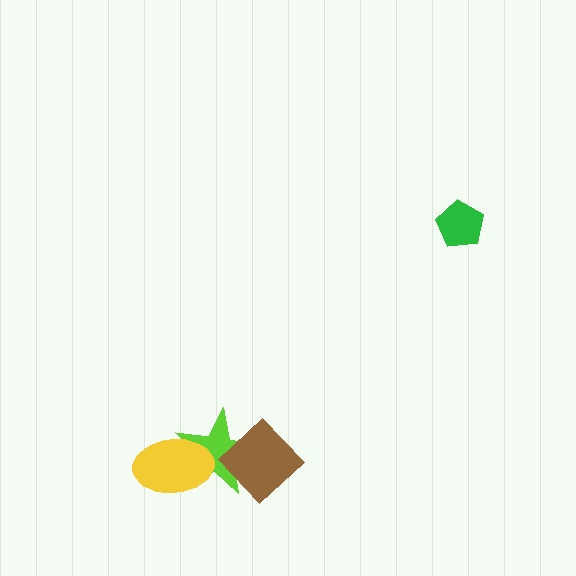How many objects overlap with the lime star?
2 objects overlap with the lime star.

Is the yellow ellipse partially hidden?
No, no other shape covers it.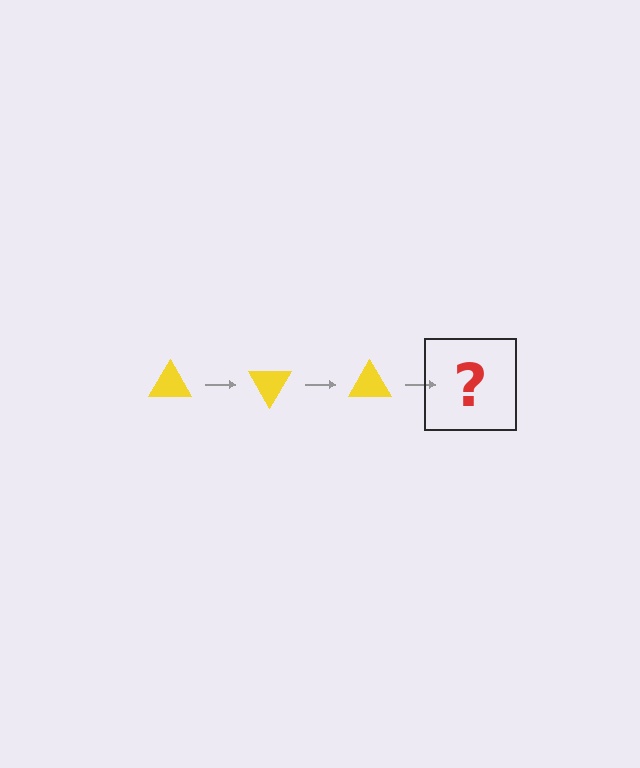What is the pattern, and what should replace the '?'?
The pattern is that the triangle rotates 60 degrees each step. The '?' should be a yellow triangle rotated 180 degrees.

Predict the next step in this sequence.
The next step is a yellow triangle rotated 180 degrees.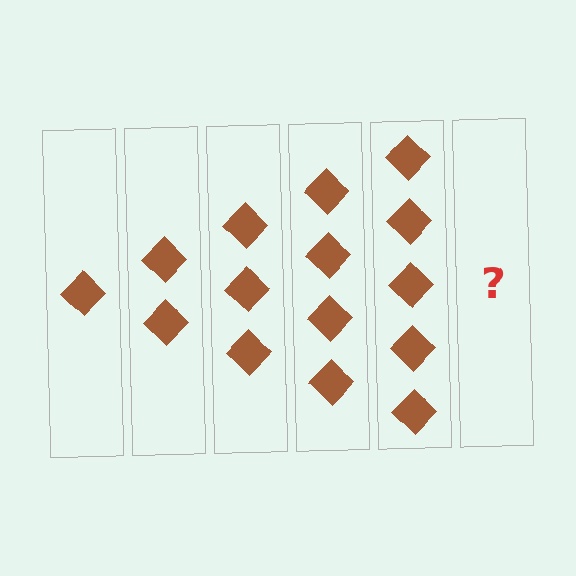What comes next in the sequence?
The next element should be 6 diamonds.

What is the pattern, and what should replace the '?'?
The pattern is that each step adds one more diamond. The '?' should be 6 diamonds.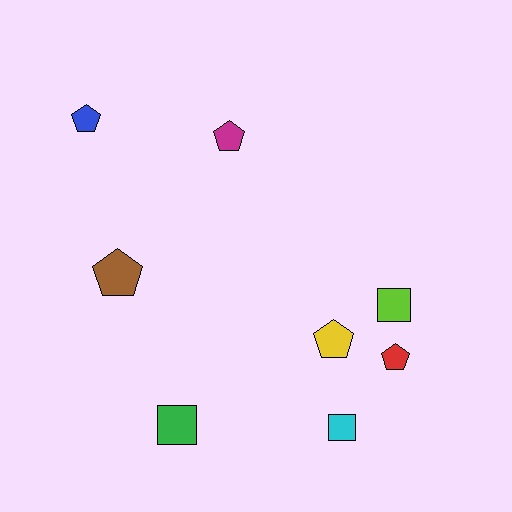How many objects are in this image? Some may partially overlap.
There are 8 objects.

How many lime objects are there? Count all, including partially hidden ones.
There is 1 lime object.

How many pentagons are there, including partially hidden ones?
There are 5 pentagons.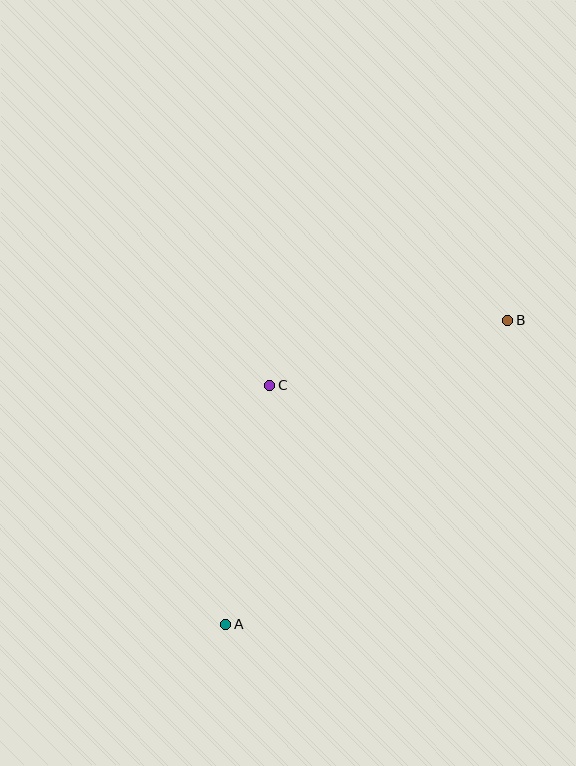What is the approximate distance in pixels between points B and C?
The distance between B and C is approximately 247 pixels.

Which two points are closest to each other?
Points A and C are closest to each other.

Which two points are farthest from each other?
Points A and B are farthest from each other.